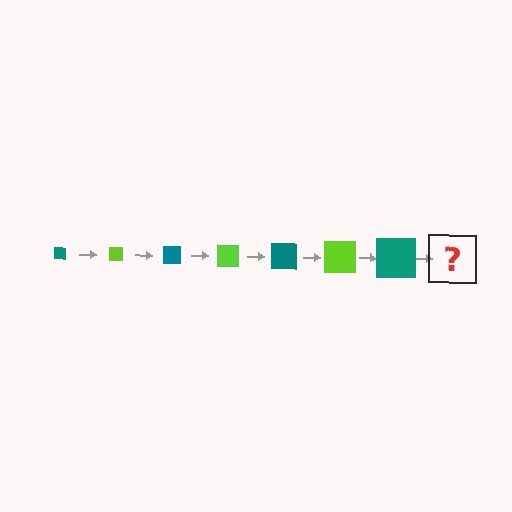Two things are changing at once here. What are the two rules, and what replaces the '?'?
The two rules are that the square grows larger each step and the color cycles through teal and lime. The '?' should be a lime square, larger than the previous one.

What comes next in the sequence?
The next element should be a lime square, larger than the previous one.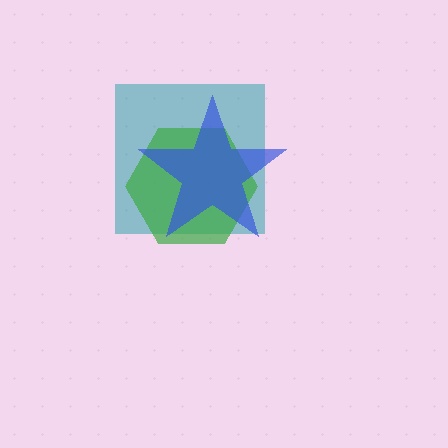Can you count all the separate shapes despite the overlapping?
Yes, there are 3 separate shapes.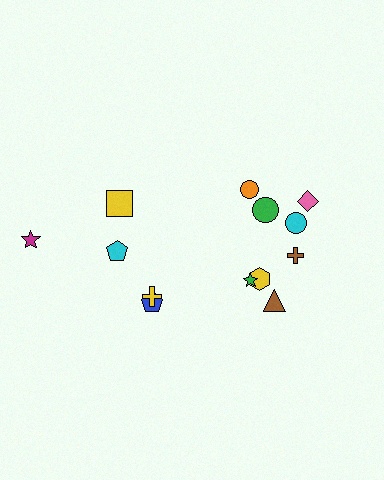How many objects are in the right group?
There are 8 objects.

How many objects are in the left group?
There are 5 objects.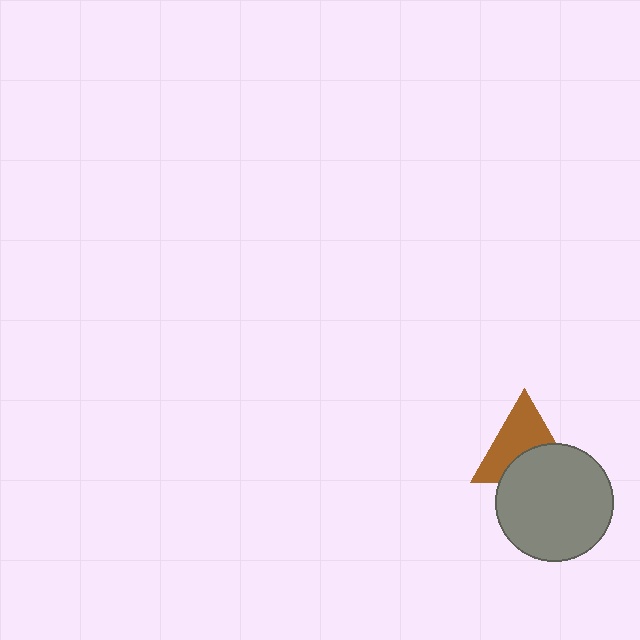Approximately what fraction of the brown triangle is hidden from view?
Roughly 42% of the brown triangle is hidden behind the gray circle.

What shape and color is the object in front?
The object in front is a gray circle.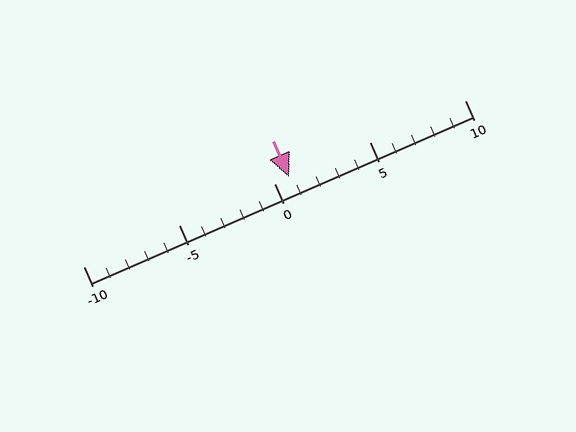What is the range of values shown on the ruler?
The ruler shows values from -10 to 10.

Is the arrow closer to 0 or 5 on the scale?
The arrow is closer to 0.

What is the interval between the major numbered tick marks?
The major tick marks are spaced 5 units apart.